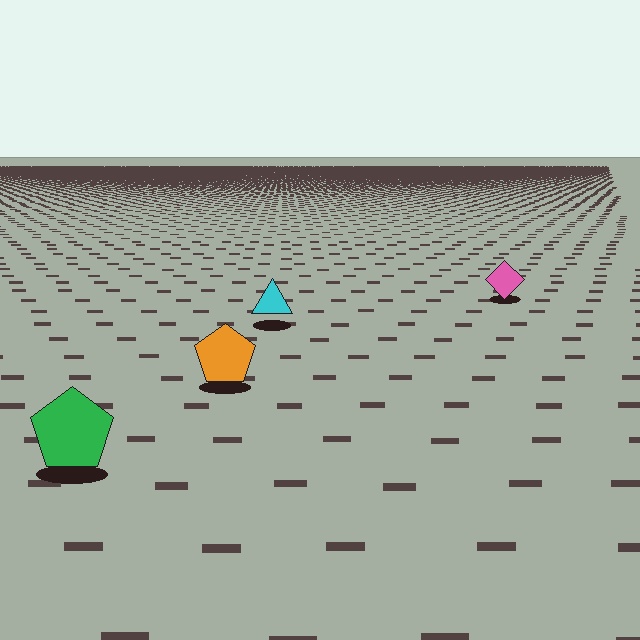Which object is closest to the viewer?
The green pentagon is closest. The texture marks near it are larger and more spread out.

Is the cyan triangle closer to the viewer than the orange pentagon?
No. The orange pentagon is closer — you can tell from the texture gradient: the ground texture is coarser near it.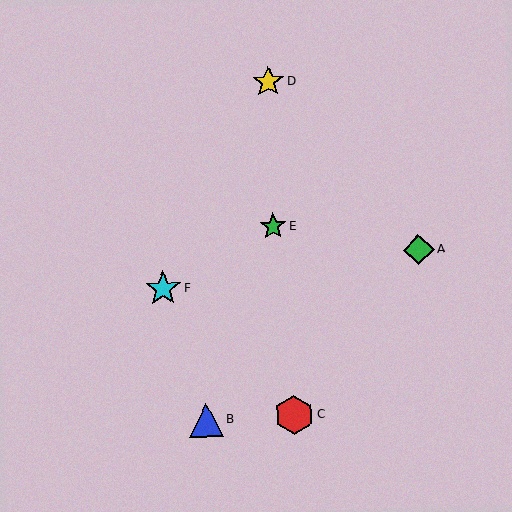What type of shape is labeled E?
Shape E is a green star.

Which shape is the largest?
The red hexagon (labeled C) is the largest.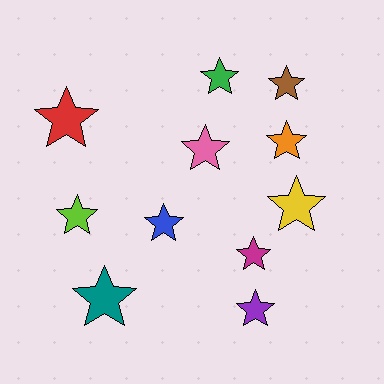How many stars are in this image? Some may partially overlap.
There are 11 stars.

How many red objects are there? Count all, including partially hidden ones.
There is 1 red object.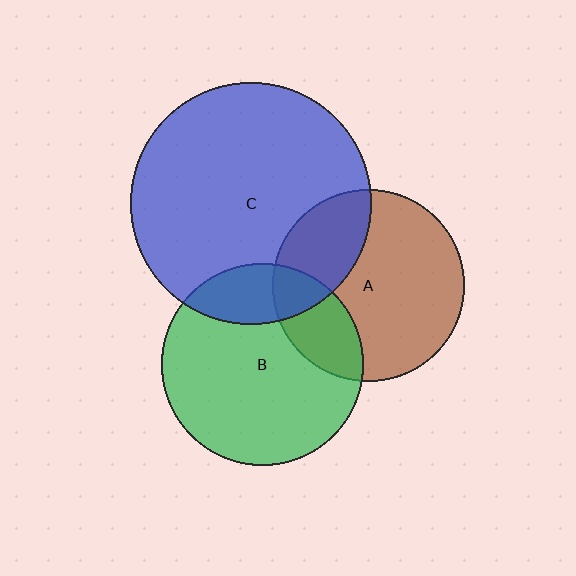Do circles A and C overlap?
Yes.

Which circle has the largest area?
Circle C (blue).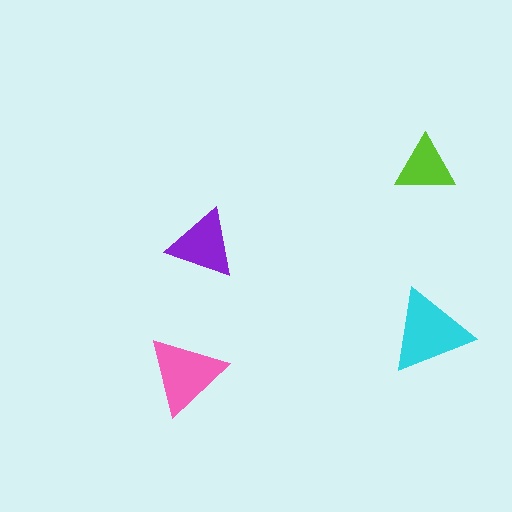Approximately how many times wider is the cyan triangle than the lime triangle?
About 1.5 times wider.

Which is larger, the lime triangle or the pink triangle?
The pink one.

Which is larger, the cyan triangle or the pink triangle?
The cyan one.